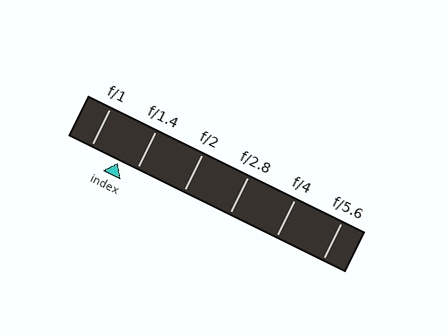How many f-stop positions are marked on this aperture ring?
There are 6 f-stop positions marked.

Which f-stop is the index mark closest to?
The index mark is closest to f/1.4.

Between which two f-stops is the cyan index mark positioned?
The index mark is between f/1 and f/1.4.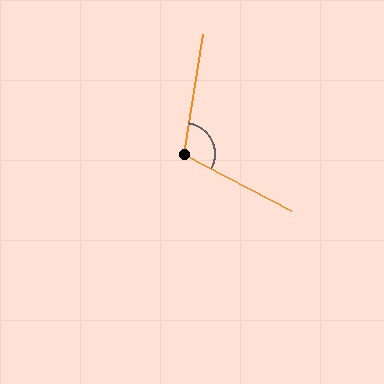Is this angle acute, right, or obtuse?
It is obtuse.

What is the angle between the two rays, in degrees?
Approximately 109 degrees.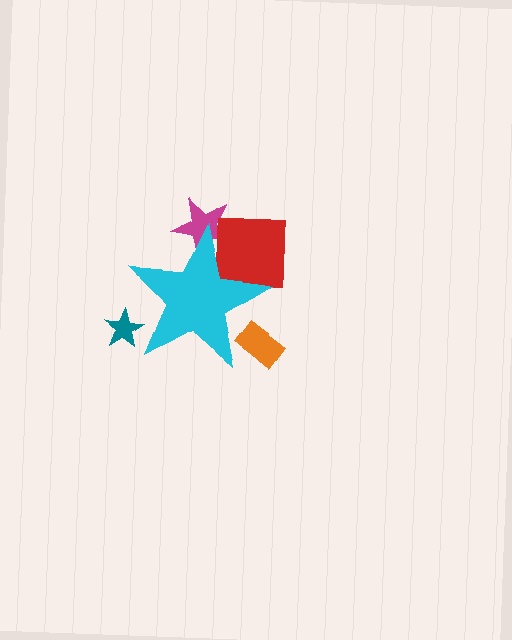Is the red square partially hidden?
Yes, the red square is partially hidden behind the cyan star.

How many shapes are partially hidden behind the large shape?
4 shapes are partially hidden.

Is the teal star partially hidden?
Yes, the teal star is partially hidden behind the cyan star.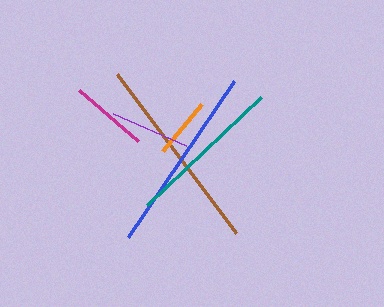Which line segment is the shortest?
The orange line is the shortest at approximately 60 pixels.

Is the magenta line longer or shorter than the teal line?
The teal line is longer than the magenta line.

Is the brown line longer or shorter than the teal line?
The brown line is longer than the teal line.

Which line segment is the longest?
The brown line is the longest at approximately 198 pixels.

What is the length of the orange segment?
The orange segment is approximately 60 pixels long.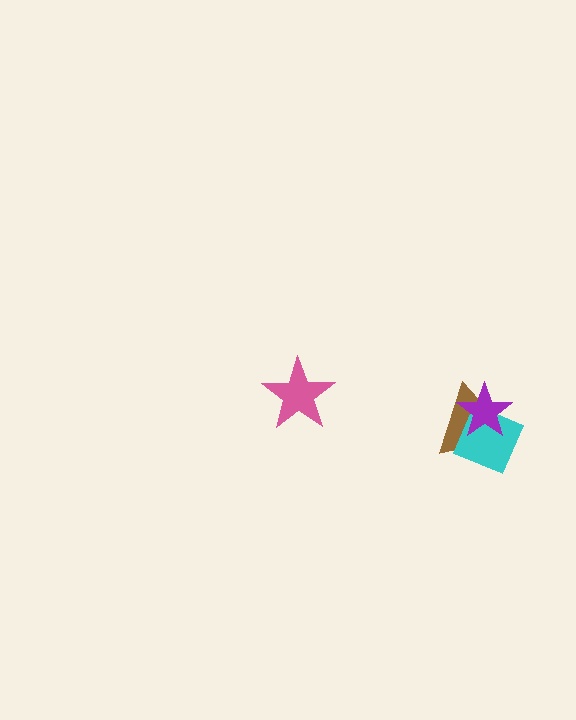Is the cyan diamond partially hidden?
Yes, it is partially covered by another shape.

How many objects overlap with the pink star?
0 objects overlap with the pink star.